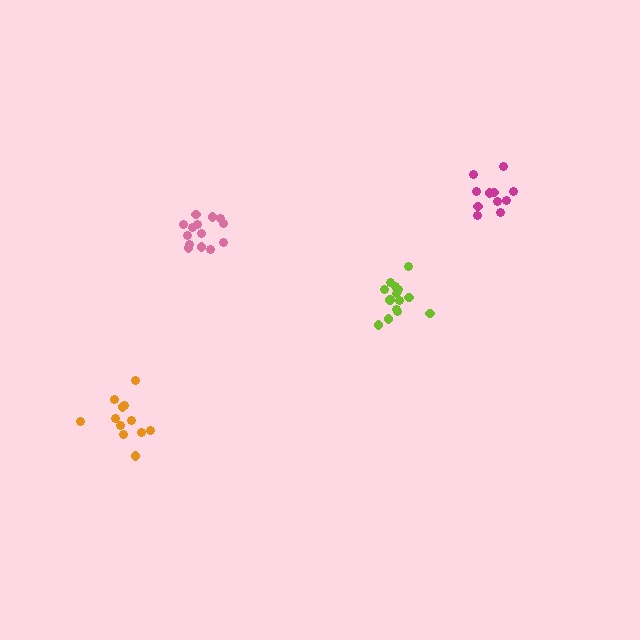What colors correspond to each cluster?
The clusters are colored: lime, pink, orange, magenta.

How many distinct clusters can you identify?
There are 4 distinct clusters.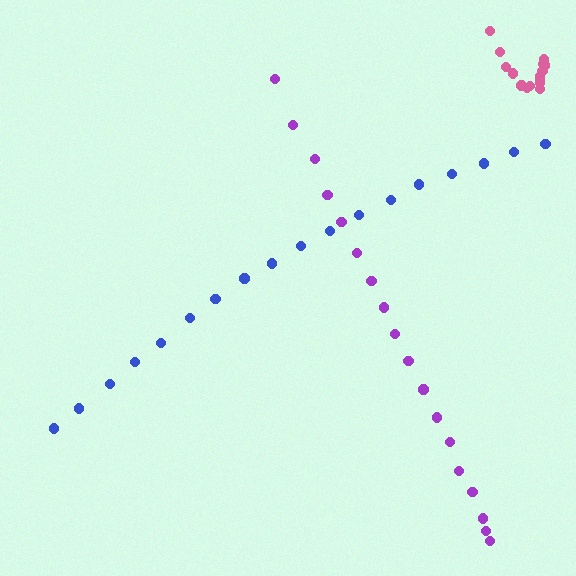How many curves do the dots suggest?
There are 3 distinct paths.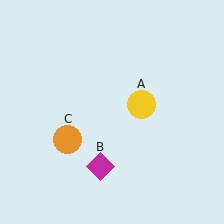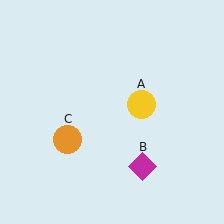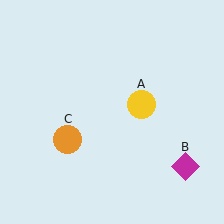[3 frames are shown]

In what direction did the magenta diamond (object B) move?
The magenta diamond (object B) moved right.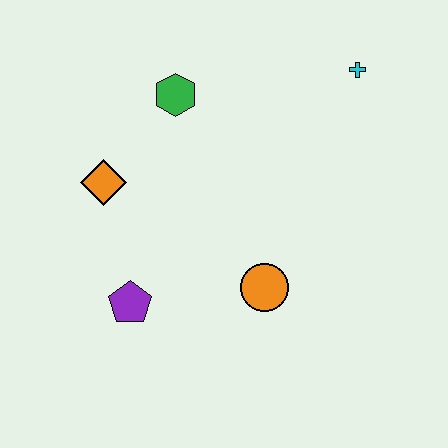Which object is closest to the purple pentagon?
The orange diamond is closest to the purple pentagon.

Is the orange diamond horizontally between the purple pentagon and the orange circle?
No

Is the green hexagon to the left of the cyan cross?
Yes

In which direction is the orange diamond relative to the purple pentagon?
The orange diamond is above the purple pentagon.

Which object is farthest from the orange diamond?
The cyan cross is farthest from the orange diamond.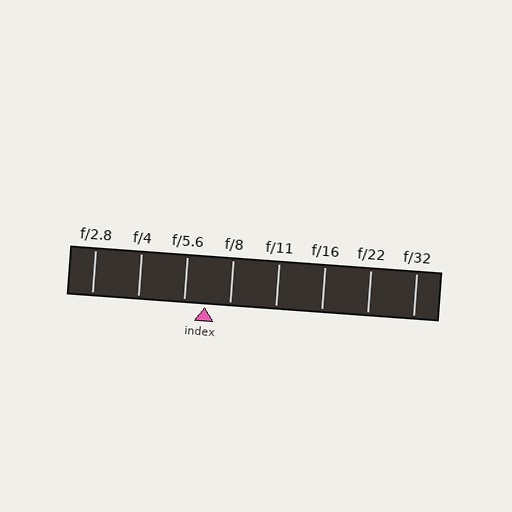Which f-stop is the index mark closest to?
The index mark is closest to f/5.6.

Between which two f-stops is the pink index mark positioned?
The index mark is between f/5.6 and f/8.